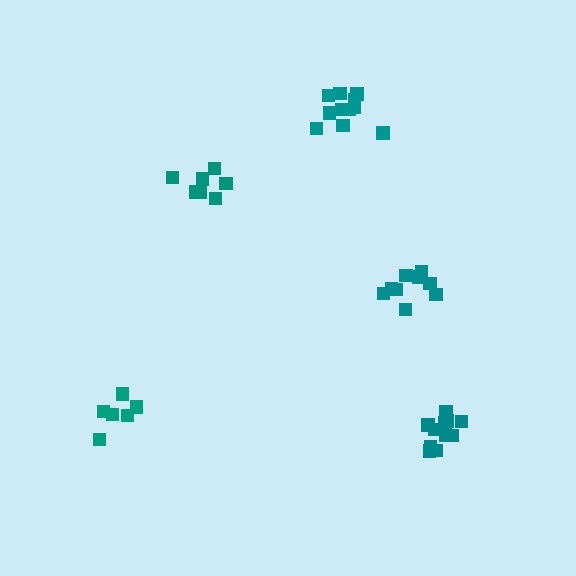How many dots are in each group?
Group 1: 7 dots, Group 2: 11 dots, Group 3: 11 dots, Group 4: 9 dots, Group 5: 6 dots (44 total).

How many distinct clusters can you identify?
There are 5 distinct clusters.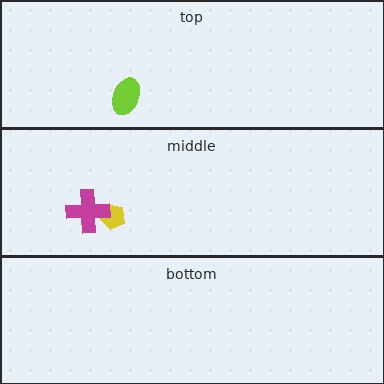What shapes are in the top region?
The lime ellipse.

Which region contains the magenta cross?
The middle region.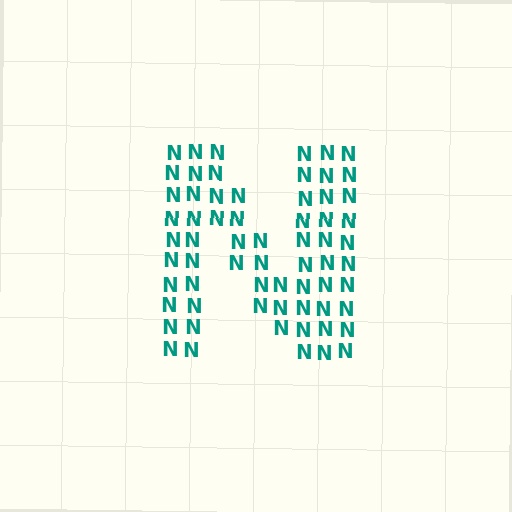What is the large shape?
The large shape is the letter N.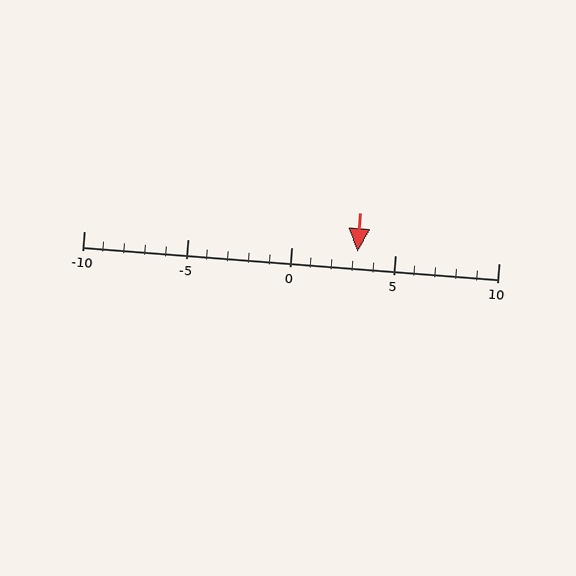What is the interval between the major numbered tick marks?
The major tick marks are spaced 5 units apart.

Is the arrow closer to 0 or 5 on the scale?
The arrow is closer to 5.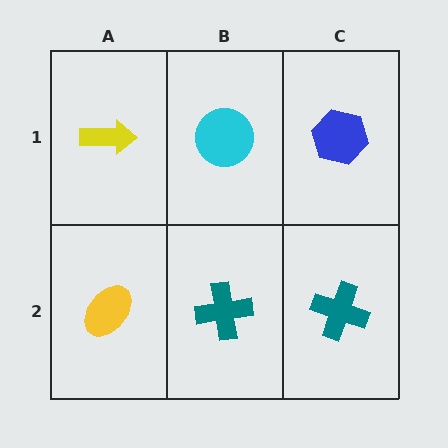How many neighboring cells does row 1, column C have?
2.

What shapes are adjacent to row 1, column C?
A teal cross (row 2, column C), a cyan circle (row 1, column B).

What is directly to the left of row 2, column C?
A teal cross.